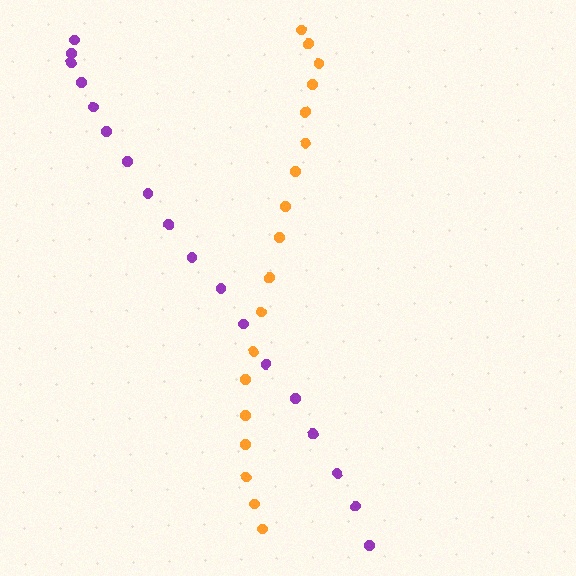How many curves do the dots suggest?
There are 2 distinct paths.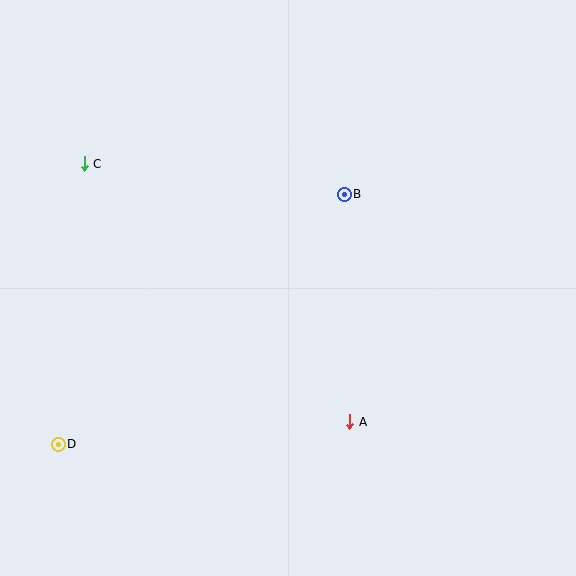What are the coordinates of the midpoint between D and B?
The midpoint between D and B is at (201, 319).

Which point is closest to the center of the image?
Point B at (344, 194) is closest to the center.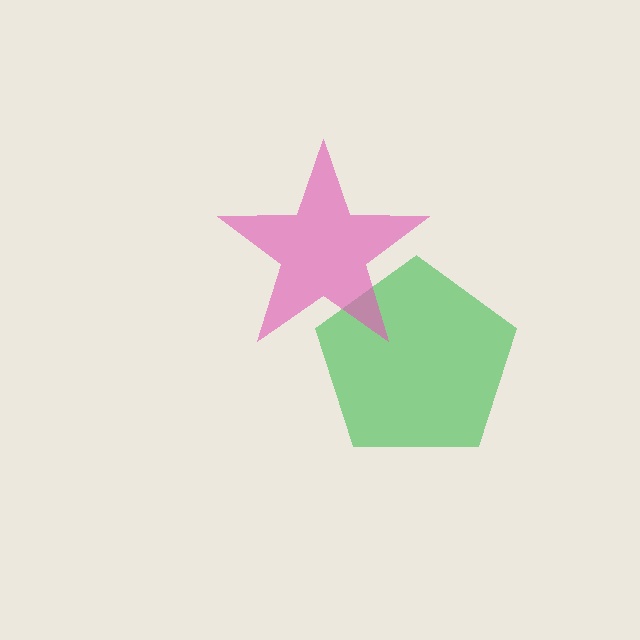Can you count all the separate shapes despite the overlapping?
Yes, there are 2 separate shapes.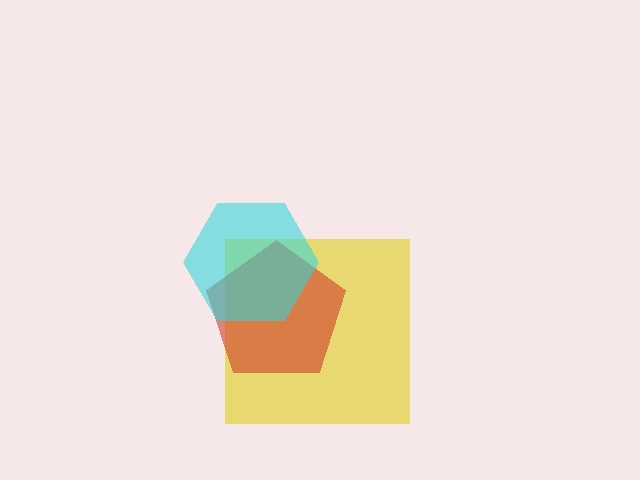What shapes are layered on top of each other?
The layered shapes are: a yellow square, a red pentagon, a cyan hexagon.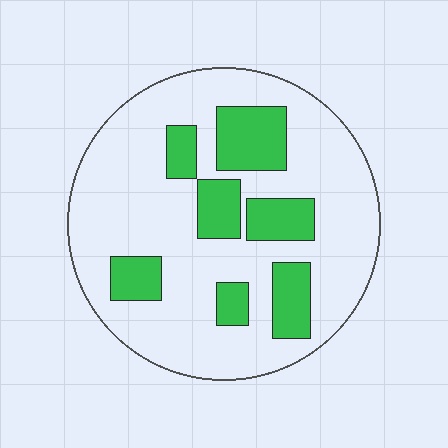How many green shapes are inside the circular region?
7.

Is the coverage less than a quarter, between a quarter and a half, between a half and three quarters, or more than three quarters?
Less than a quarter.